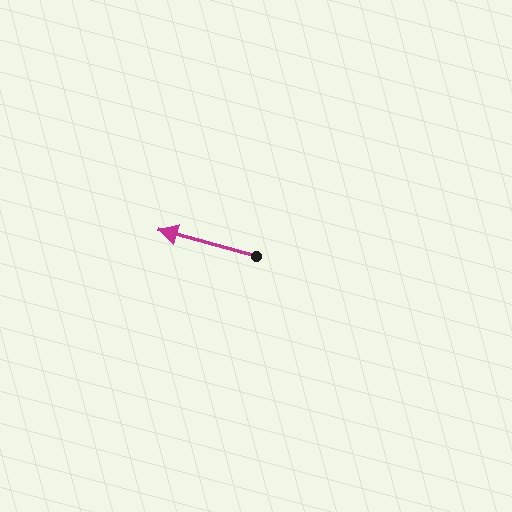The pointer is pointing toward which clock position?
Roughly 10 o'clock.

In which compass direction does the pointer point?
West.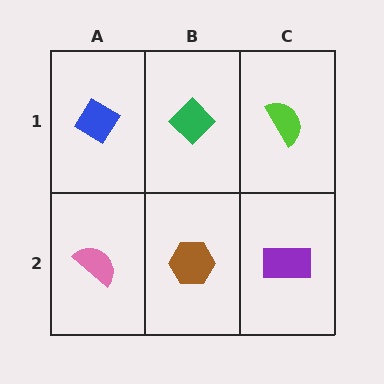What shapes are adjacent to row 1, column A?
A pink semicircle (row 2, column A), a green diamond (row 1, column B).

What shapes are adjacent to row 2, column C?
A lime semicircle (row 1, column C), a brown hexagon (row 2, column B).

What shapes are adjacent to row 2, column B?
A green diamond (row 1, column B), a pink semicircle (row 2, column A), a purple rectangle (row 2, column C).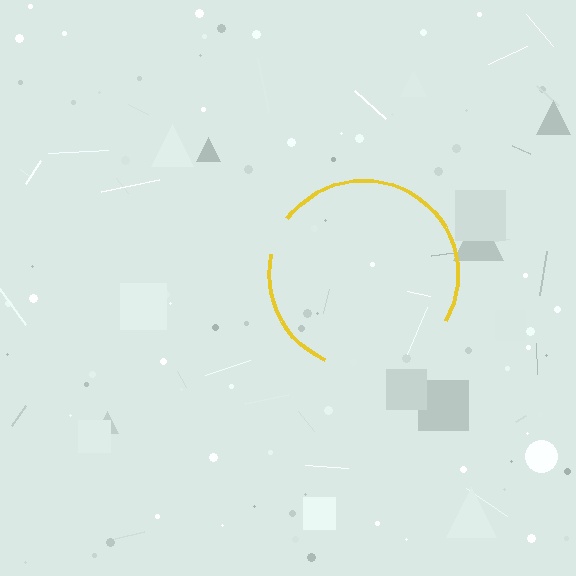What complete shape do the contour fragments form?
The contour fragments form a circle.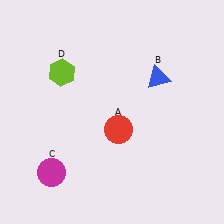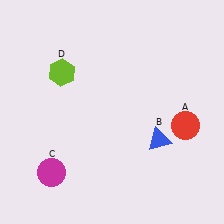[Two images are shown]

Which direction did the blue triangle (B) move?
The blue triangle (B) moved down.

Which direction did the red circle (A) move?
The red circle (A) moved right.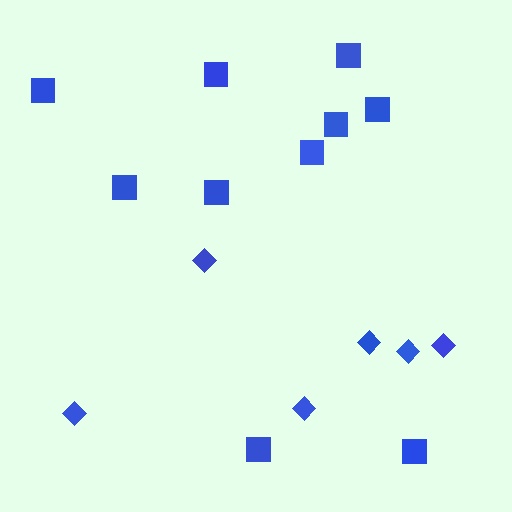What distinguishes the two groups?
There are 2 groups: one group of squares (10) and one group of diamonds (6).